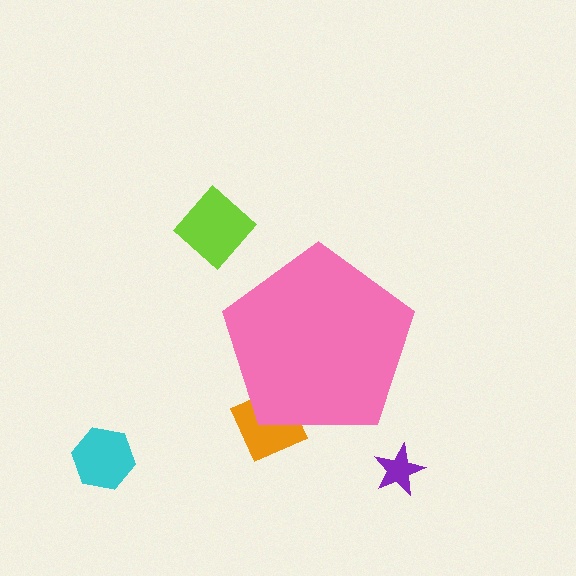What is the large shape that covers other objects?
A pink pentagon.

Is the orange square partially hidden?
Yes, the orange square is partially hidden behind the pink pentagon.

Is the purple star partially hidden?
No, the purple star is fully visible.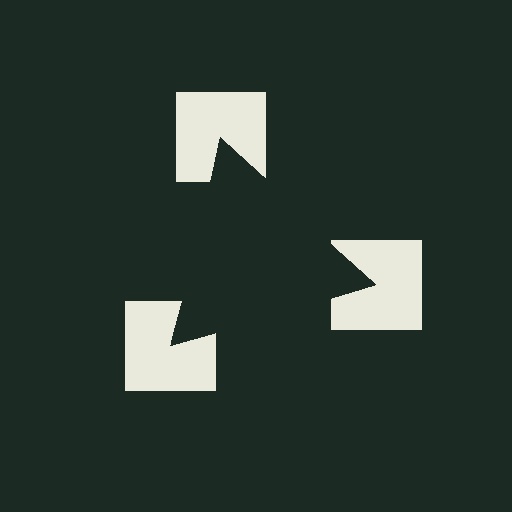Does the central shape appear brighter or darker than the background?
It typically appears slightly darker than the background, even though no actual brightness change is drawn.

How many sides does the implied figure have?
3 sides.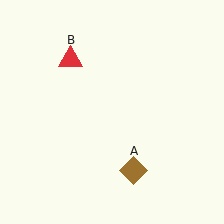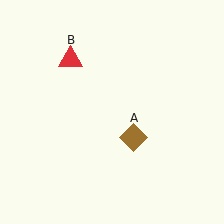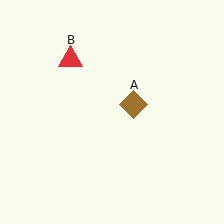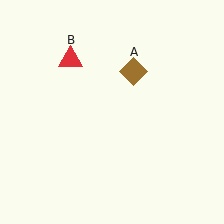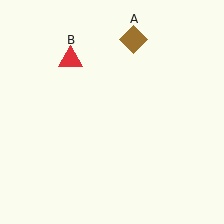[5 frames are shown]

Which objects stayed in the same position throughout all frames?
Red triangle (object B) remained stationary.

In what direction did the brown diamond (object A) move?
The brown diamond (object A) moved up.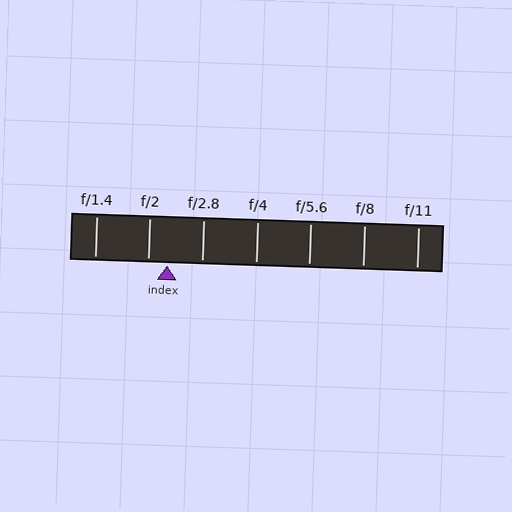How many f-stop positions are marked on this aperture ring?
There are 7 f-stop positions marked.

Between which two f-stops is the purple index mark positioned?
The index mark is between f/2 and f/2.8.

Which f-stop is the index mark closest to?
The index mark is closest to f/2.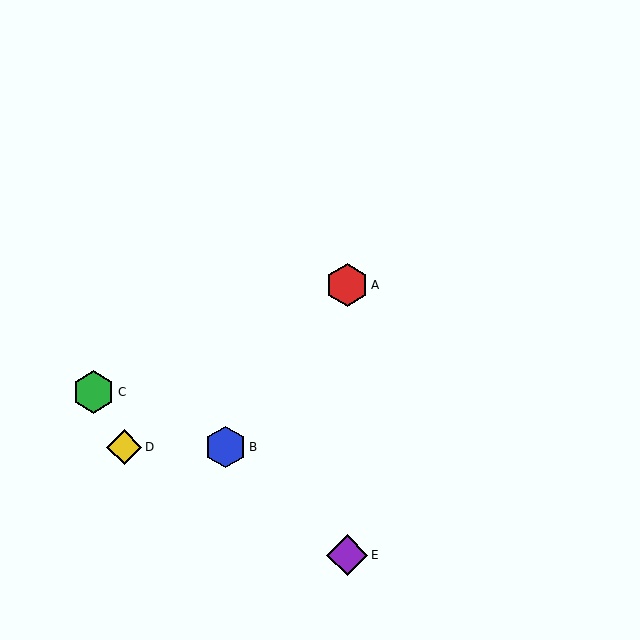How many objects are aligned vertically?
2 objects (A, E) are aligned vertically.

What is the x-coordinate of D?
Object D is at x≈124.